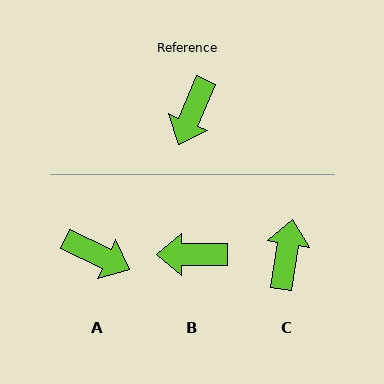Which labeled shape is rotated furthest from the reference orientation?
C, about 166 degrees away.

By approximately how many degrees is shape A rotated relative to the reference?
Approximately 88 degrees counter-clockwise.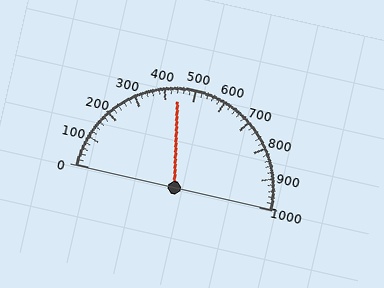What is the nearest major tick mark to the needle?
The nearest major tick mark is 400.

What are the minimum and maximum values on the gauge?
The gauge ranges from 0 to 1000.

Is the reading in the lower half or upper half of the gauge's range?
The reading is in the lower half of the range (0 to 1000).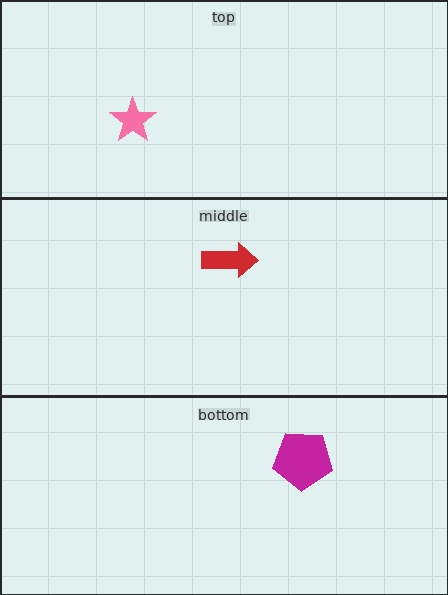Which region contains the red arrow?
The middle region.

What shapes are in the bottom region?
The magenta pentagon.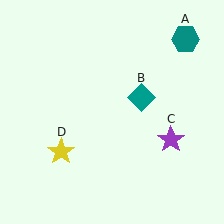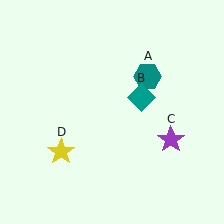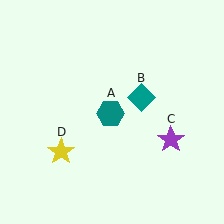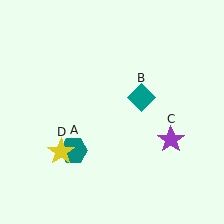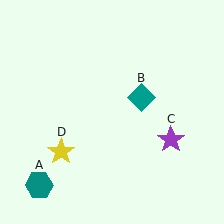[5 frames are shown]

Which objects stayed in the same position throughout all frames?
Teal diamond (object B) and purple star (object C) and yellow star (object D) remained stationary.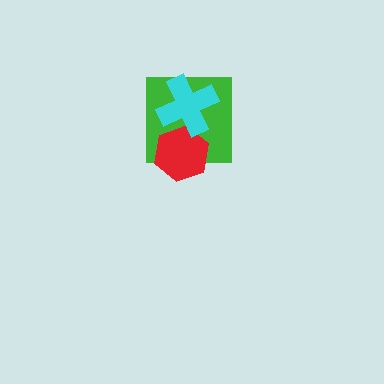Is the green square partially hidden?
Yes, it is partially covered by another shape.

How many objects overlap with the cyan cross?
2 objects overlap with the cyan cross.